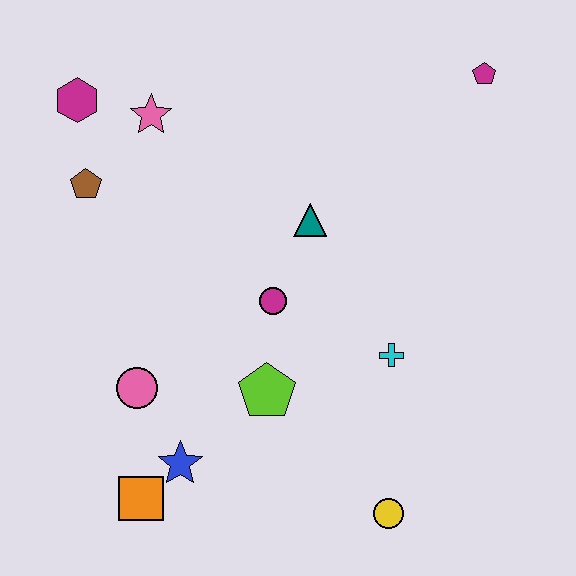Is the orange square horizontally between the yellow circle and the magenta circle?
No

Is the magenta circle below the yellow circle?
No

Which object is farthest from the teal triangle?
The orange square is farthest from the teal triangle.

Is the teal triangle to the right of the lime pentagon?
Yes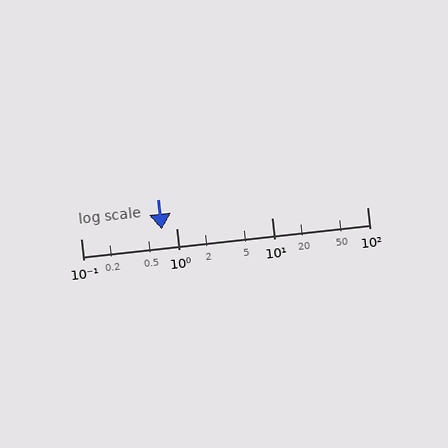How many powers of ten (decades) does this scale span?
The scale spans 3 decades, from 0.1 to 100.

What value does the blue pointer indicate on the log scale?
The pointer indicates approximately 0.71.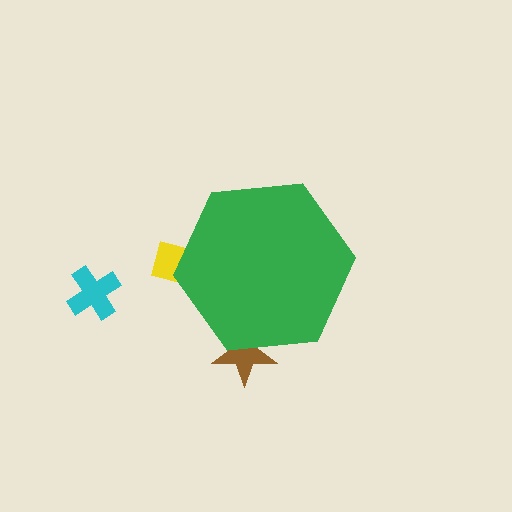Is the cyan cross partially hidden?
No, the cyan cross is fully visible.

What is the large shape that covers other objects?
A green hexagon.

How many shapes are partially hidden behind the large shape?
2 shapes are partially hidden.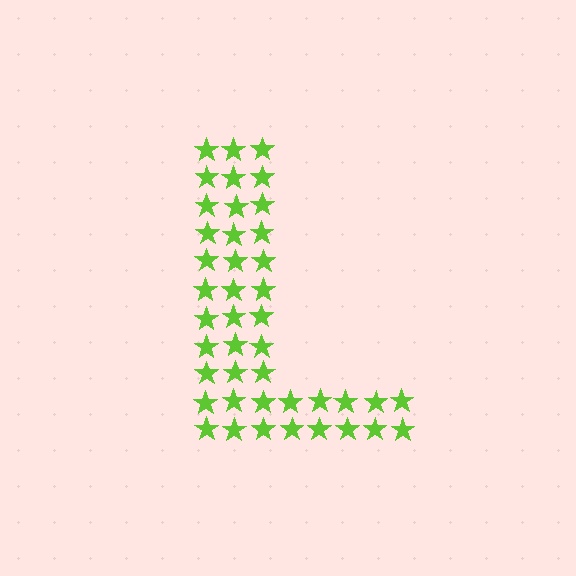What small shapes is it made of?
It is made of small stars.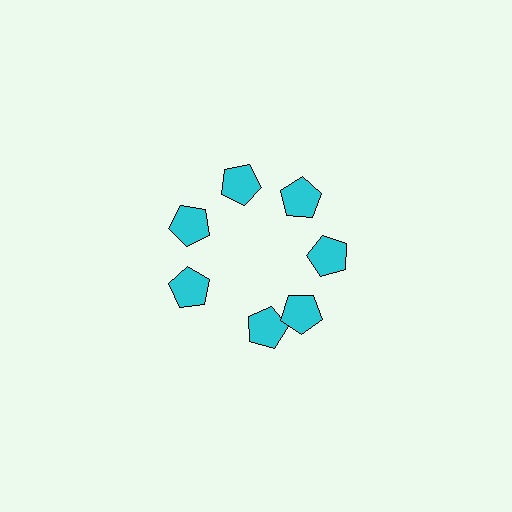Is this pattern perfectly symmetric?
No. The 7 cyan pentagons are arranged in a ring, but one element near the 6 o'clock position is rotated out of alignment along the ring, breaking the 7-fold rotational symmetry.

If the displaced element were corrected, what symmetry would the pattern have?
It would have 7-fold rotational symmetry — the pattern would map onto itself every 51 degrees.